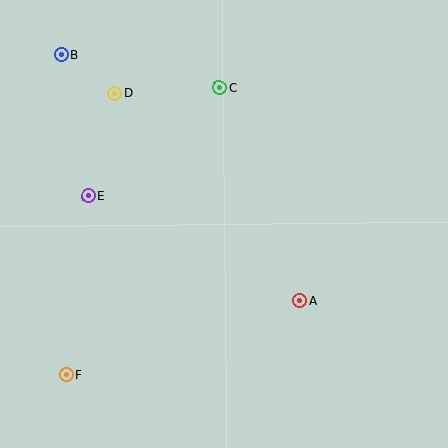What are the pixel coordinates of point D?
Point D is at (114, 93).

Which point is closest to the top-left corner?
Point B is closest to the top-left corner.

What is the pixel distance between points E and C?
The distance between E and C is 171 pixels.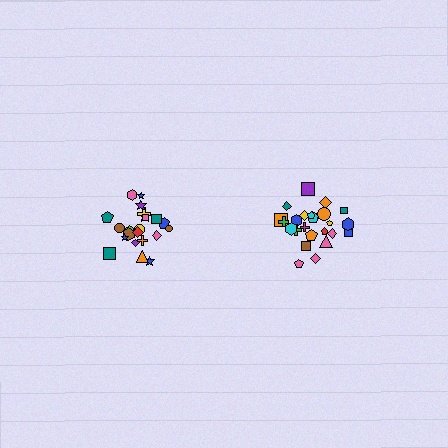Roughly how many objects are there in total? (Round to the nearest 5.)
Roughly 45 objects in total.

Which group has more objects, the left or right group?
The right group.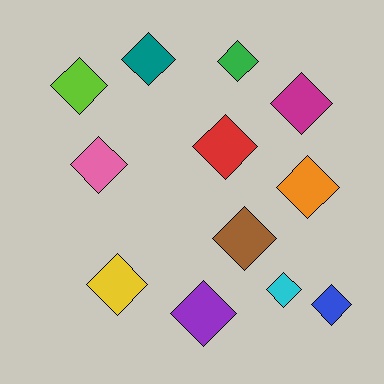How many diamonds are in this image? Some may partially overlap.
There are 12 diamonds.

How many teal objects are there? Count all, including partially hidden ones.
There is 1 teal object.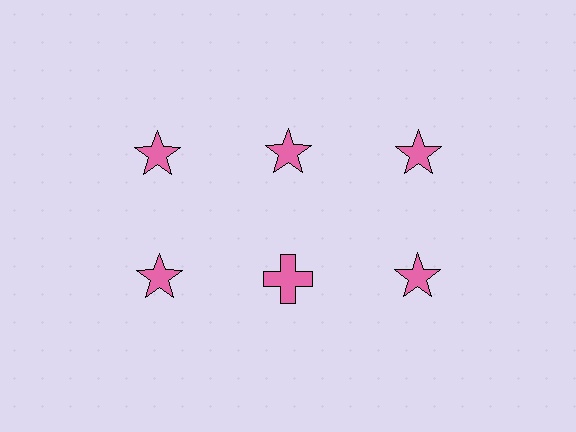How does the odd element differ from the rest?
It has a different shape: cross instead of star.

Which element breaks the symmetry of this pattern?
The pink cross in the second row, second from left column breaks the symmetry. All other shapes are pink stars.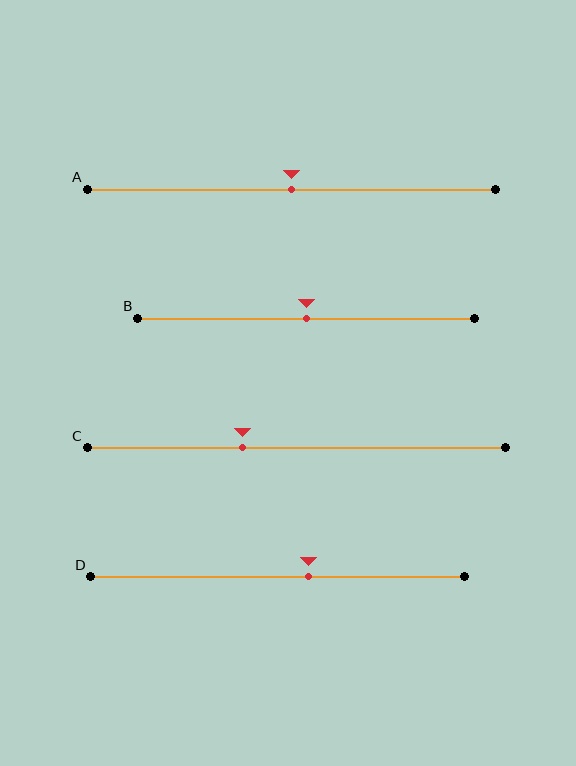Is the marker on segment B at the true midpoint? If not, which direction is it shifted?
Yes, the marker on segment B is at the true midpoint.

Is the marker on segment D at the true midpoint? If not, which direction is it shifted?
No, the marker on segment D is shifted to the right by about 8% of the segment length.